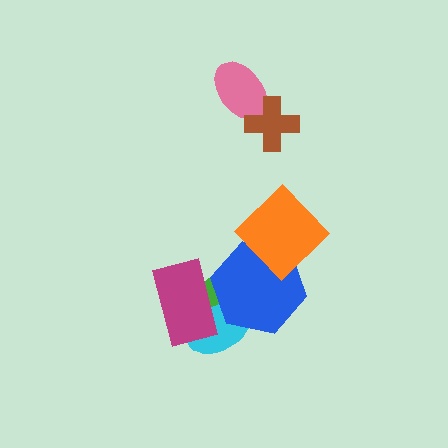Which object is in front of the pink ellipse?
The brown cross is in front of the pink ellipse.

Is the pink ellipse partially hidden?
Yes, it is partially covered by another shape.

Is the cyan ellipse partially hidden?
Yes, it is partially covered by another shape.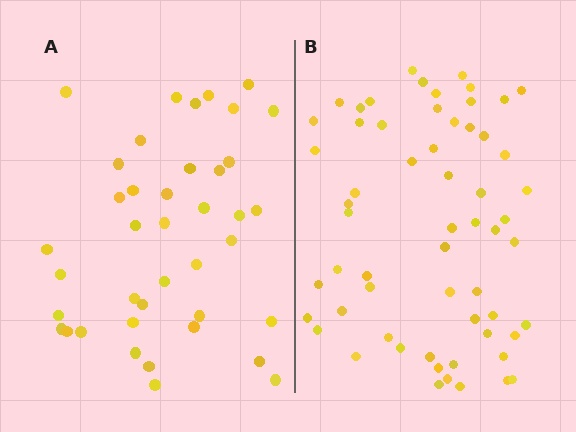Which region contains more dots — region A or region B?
Region B (the right region) has more dots.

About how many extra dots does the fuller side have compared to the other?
Region B has approximately 20 more dots than region A.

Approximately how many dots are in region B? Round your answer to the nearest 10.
About 60 dots.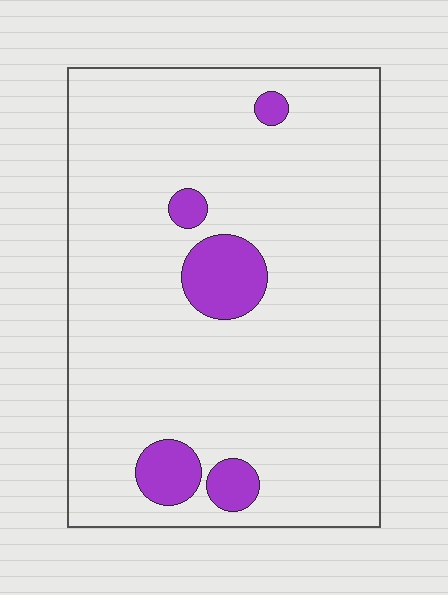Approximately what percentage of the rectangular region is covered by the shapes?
Approximately 10%.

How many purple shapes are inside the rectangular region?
5.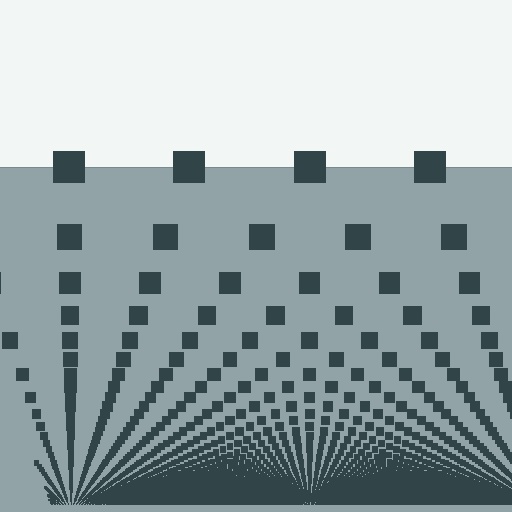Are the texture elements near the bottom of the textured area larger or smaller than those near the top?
Smaller. The gradient is inverted — elements near the bottom are smaller and denser.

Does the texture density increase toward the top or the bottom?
Density increases toward the bottom.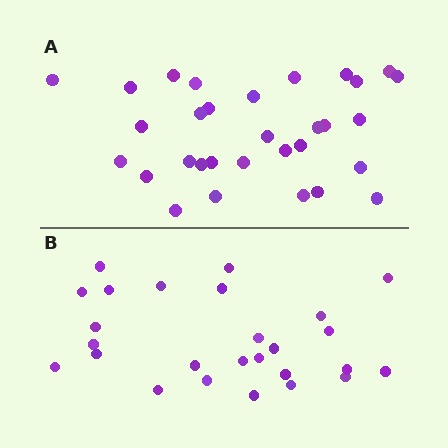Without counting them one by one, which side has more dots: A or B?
Region A (the top region) has more dots.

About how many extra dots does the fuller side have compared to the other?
Region A has about 5 more dots than region B.